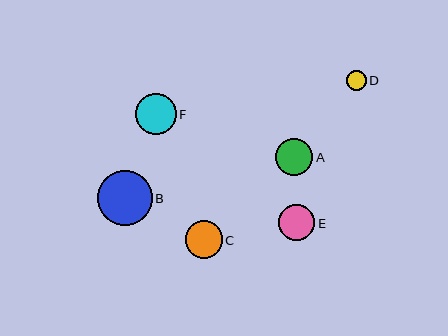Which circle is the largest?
Circle B is the largest with a size of approximately 55 pixels.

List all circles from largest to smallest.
From largest to smallest: B, F, C, A, E, D.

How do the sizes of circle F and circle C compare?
Circle F and circle C are approximately the same size.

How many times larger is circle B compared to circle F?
Circle B is approximately 1.4 times the size of circle F.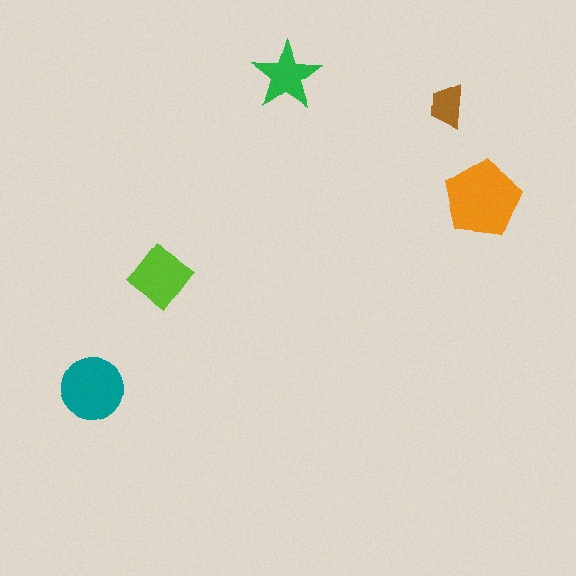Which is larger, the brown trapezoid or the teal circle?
The teal circle.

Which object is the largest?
The orange pentagon.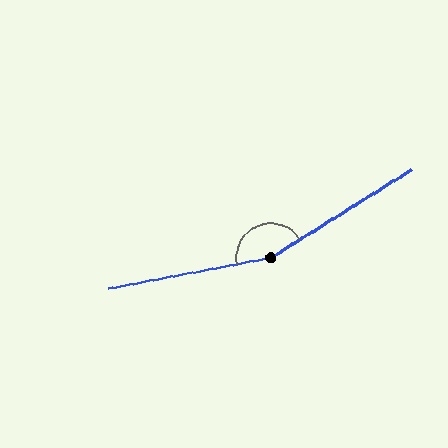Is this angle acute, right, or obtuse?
It is obtuse.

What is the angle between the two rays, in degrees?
Approximately 159 degrees.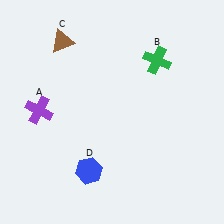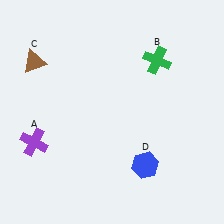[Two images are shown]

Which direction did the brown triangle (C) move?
The brown triangle (C) moved left.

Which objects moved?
The objects that moved are: the purple cross (A), the brown triangle (C), the blue hexagon (D).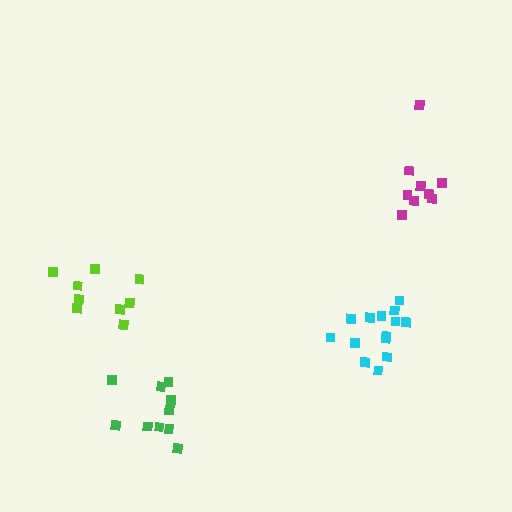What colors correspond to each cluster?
The clusters are colored: magenta, green, lime, cyan.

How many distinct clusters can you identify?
There are 4 distinct clusters.